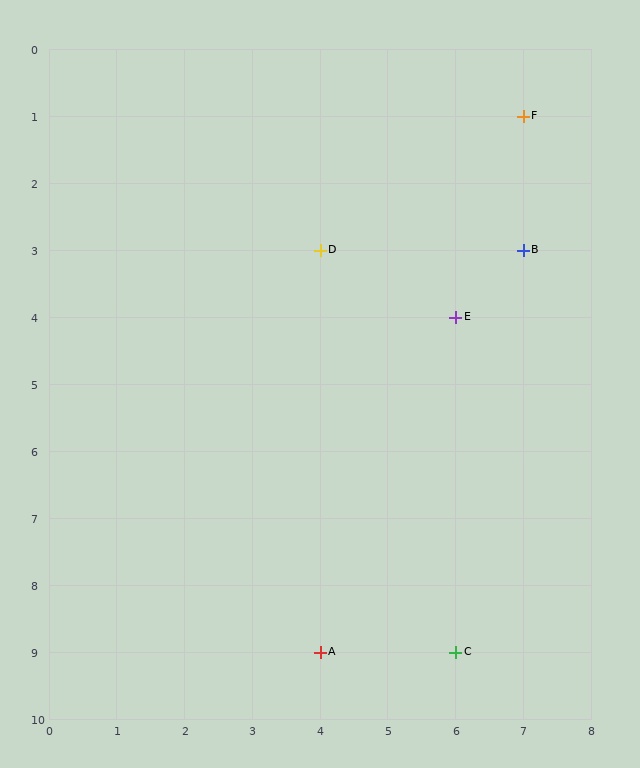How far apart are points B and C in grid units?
Points B and C are 1 column and 6 rows apart (about 6.1 grid units diagonally).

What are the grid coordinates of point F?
Point F is at grid coordinates (7, 1).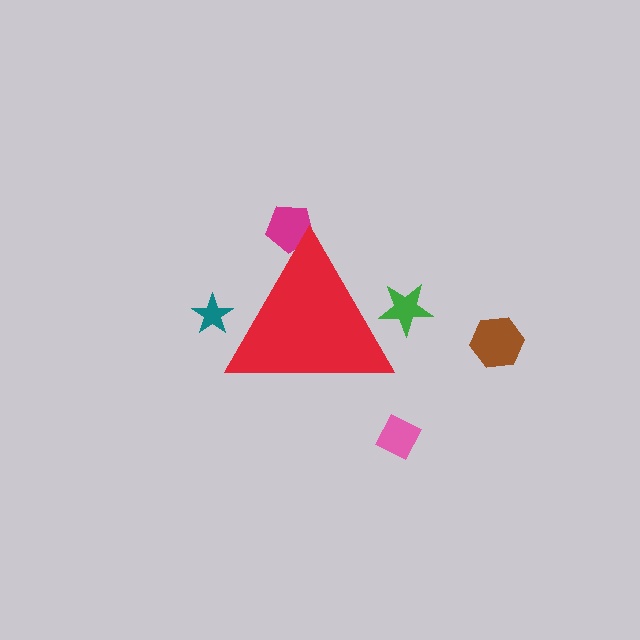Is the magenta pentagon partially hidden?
Yes, the magenta pentagon is partially hidden behind the red triangle.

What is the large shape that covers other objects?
A red triangle.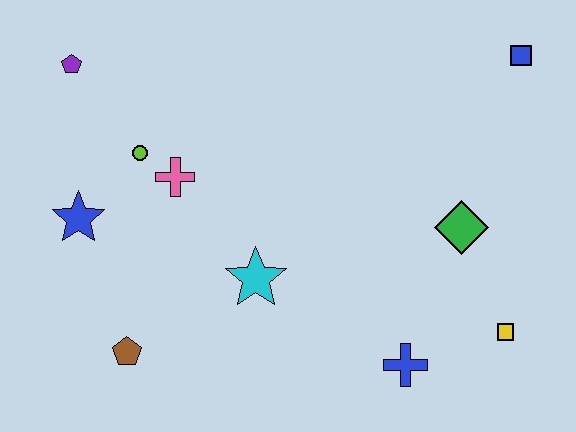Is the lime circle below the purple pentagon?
Yes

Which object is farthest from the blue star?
The blue square is farthest from the blue star.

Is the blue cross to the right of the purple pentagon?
Yes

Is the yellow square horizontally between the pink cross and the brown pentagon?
No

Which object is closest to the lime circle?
The pink cross is closest to the lime circle.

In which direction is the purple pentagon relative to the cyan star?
The purple pentagon is above the cyan star.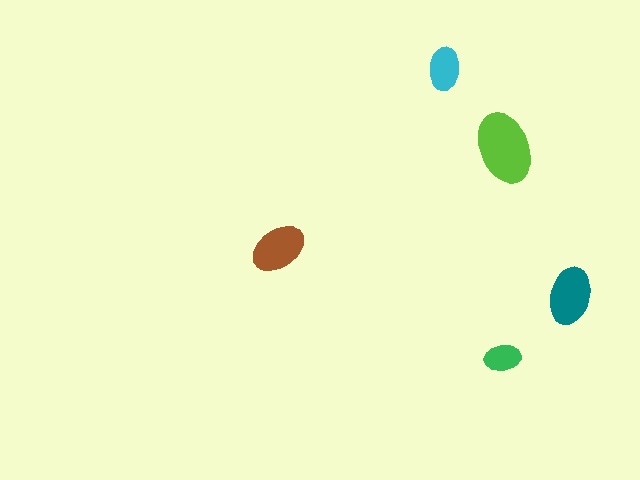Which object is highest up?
The cyan ellipse is topmost.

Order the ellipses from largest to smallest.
the lime one, the teal one, the brown one, the cyan one, the green one.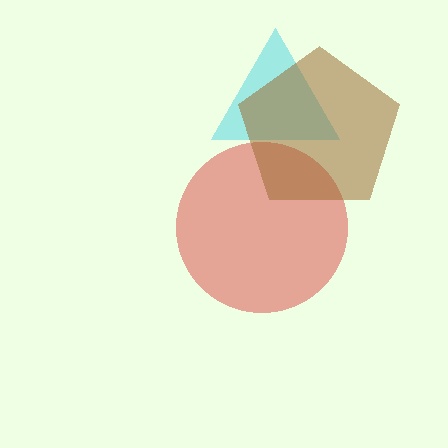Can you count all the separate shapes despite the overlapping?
Yes, there are 3 separate shapes.